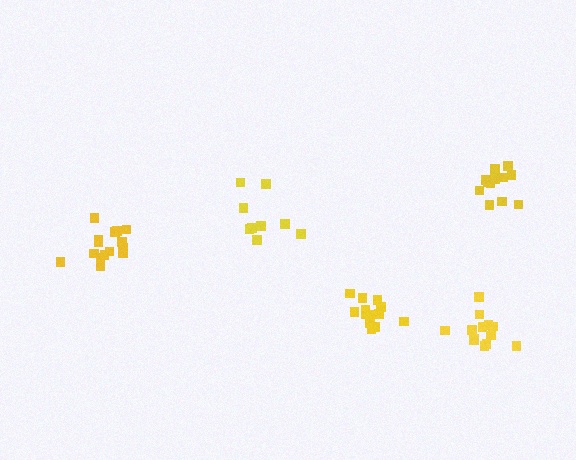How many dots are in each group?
Group 1: 9 dots, Group 2: 15 dots, Group 3: 13 dots, Group 4: 12 dots, Group 5: 13 dots (62 total).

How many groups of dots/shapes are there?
There are 5 groups.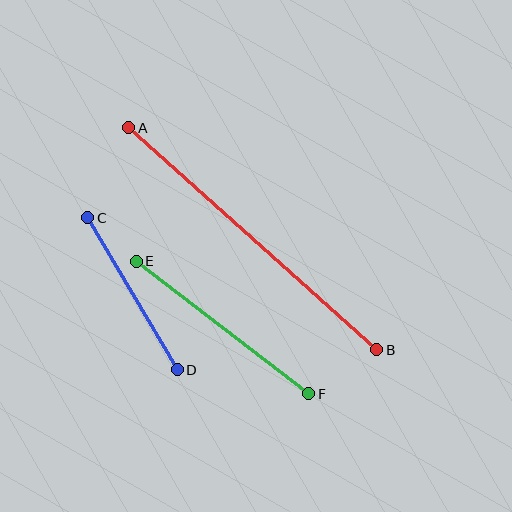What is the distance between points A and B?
The distance is approximately 333 pixels.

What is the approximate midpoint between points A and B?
The midpoint is at approximately (253, 239) pixels.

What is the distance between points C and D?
The distance is approximately 176 pixels.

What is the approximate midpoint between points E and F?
The midpoint is at approximately (222, 327) pixels.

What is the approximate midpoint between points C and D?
The midpoint is at approximately (132, 294) pixels.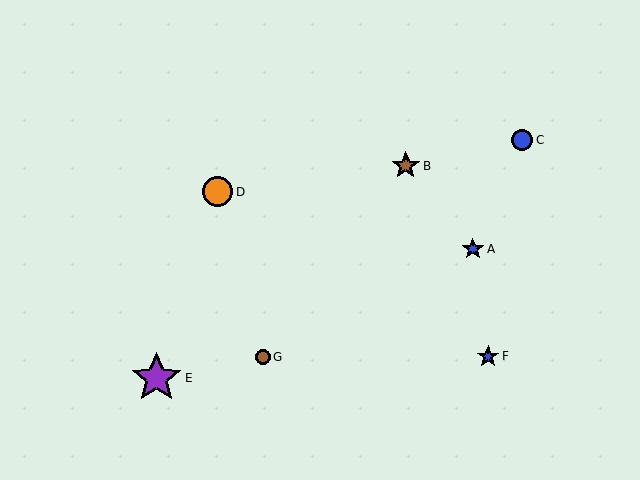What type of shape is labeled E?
Shape E is a purple star.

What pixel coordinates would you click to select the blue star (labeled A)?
Click at (473, 249) to select the blue star A.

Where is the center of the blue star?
The center of the blue star is at (488, 356).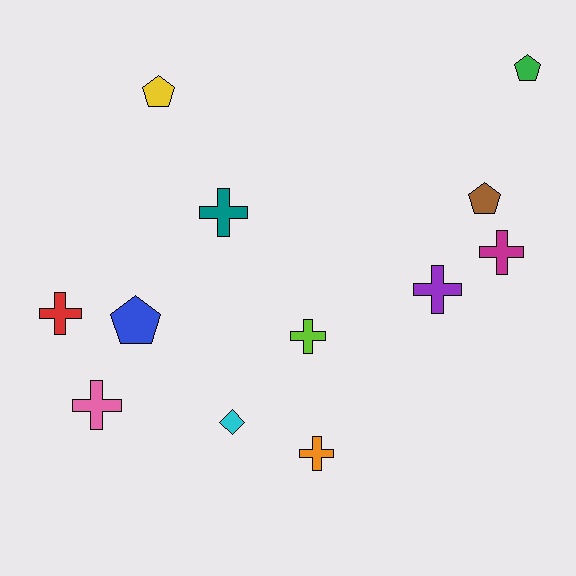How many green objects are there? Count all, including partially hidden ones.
There is 1 green object.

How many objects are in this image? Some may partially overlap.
There are 12 objects.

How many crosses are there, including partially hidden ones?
There are 7 crosses.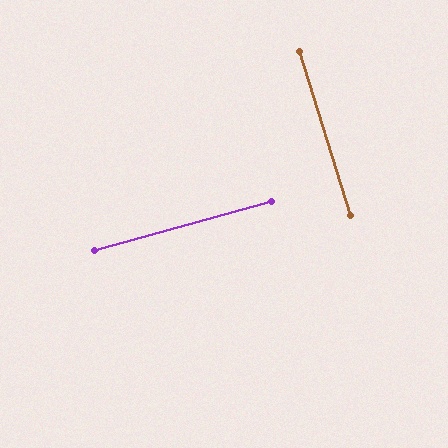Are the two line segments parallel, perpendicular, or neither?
Perpendicular — they meet at approximately 88°.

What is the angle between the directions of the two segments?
Approximately 88 degrees.